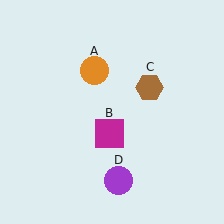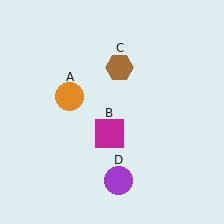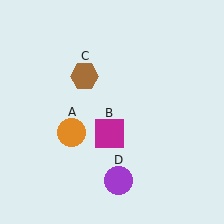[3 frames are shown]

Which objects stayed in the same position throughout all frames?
Magenta square (object B) and purple circle (object D) remained stationary.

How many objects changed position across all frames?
2 objects changed position: orange circle (object A), brown hexagon (object C).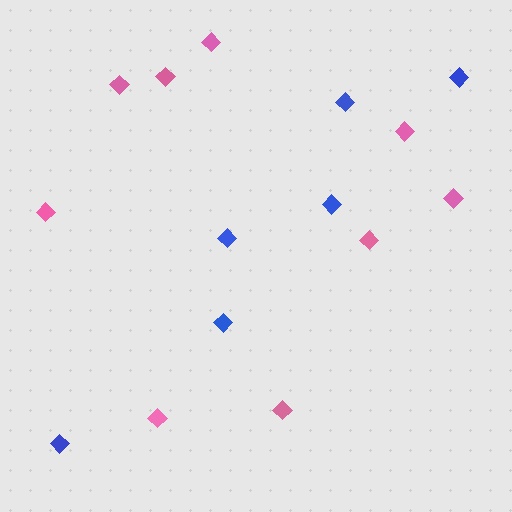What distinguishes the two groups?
There are 2 groups: one group of pink diamonds (9) and one group of blue diamonds (6).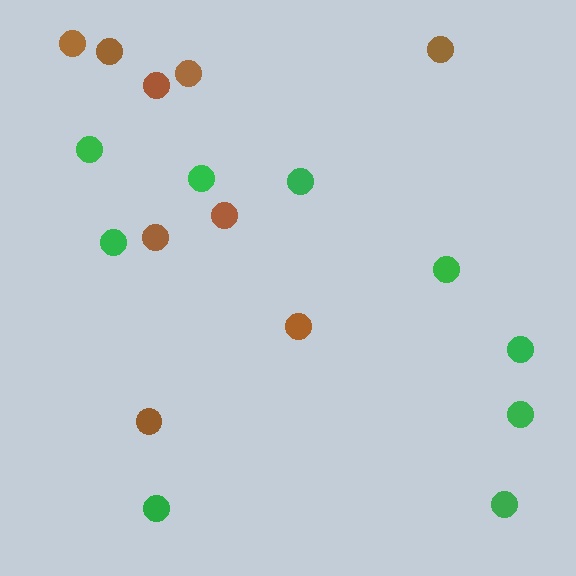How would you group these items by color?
There are 2 groups: one group of green circles (9) and one group of brown circles (9).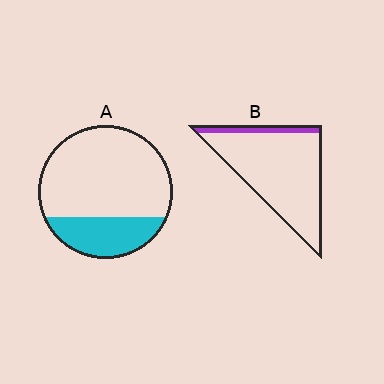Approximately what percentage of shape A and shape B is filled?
A is approximately 25% and B is approximately 10%.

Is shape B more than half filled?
No.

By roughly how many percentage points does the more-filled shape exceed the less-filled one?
By roughly 15 percentage points (A over B).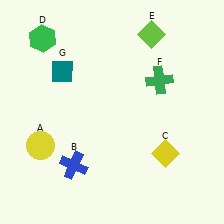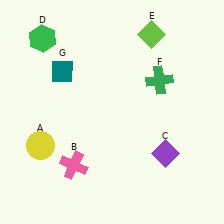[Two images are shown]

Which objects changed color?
B changed from blue to pink. C changed from yellow to purple.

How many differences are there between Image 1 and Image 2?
There are 2 differences between the two images.